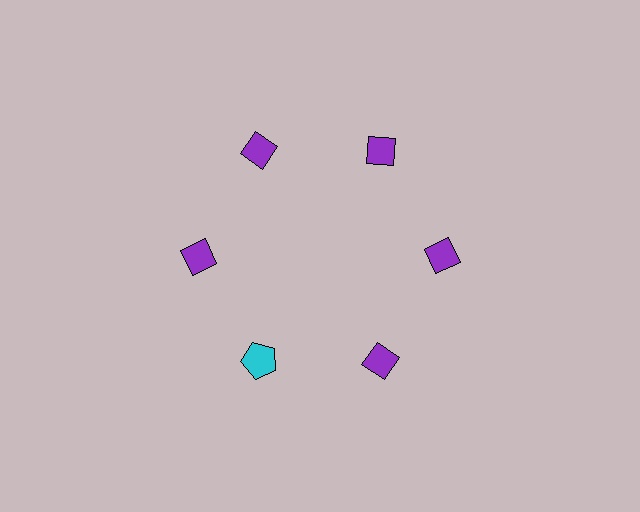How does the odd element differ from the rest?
It differs in both color (cyan instead of purple) and shape (pentagon instead of diamond).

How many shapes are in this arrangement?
There are 6 shapes arranged in a ring pattern.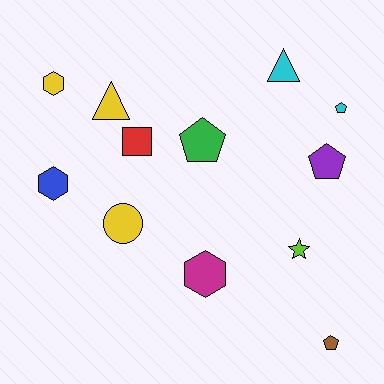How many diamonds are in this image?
There are no diamonds.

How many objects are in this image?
There are 12 objects.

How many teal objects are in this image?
There are no teal objects.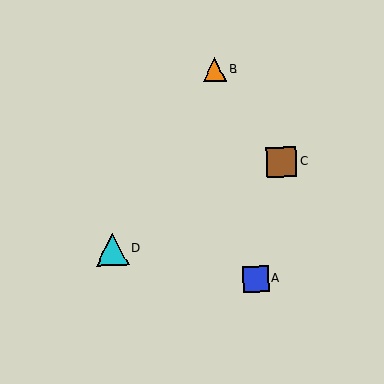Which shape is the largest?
The cyan triangle (labeled D) is the largest.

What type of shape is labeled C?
Shape C is a brown square.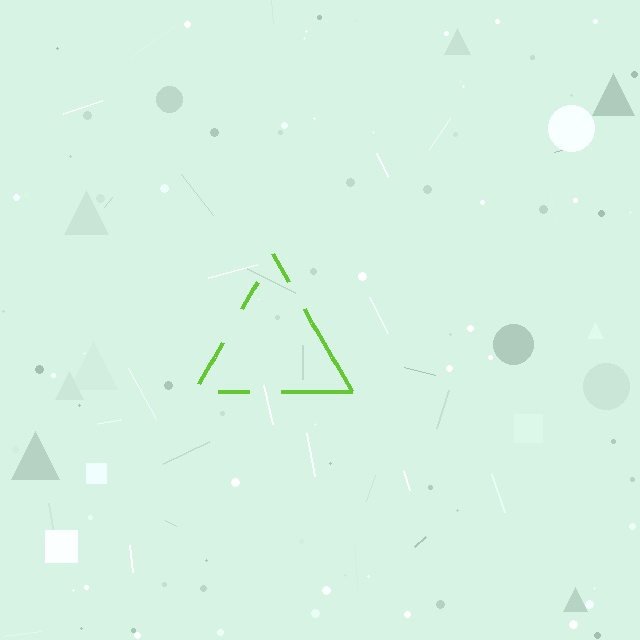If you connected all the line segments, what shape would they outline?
They would outline a triangle.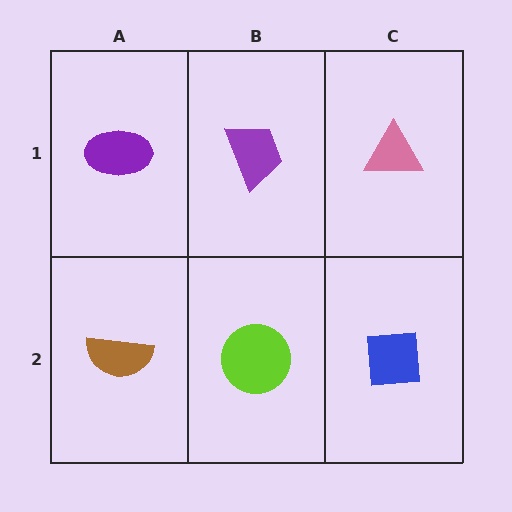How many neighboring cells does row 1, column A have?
2.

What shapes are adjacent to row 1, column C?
A blue square (row 2, column C), a purple trapezoid (row 1, column B).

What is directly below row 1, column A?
A brown semicircle.